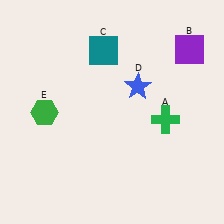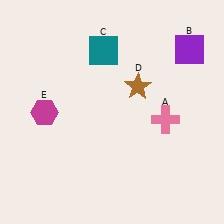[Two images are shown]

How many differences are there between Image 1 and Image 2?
There are 3 differences between the two images.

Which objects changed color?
A changed from green to pink. D changed from blue to brown. E changed from green to magenta.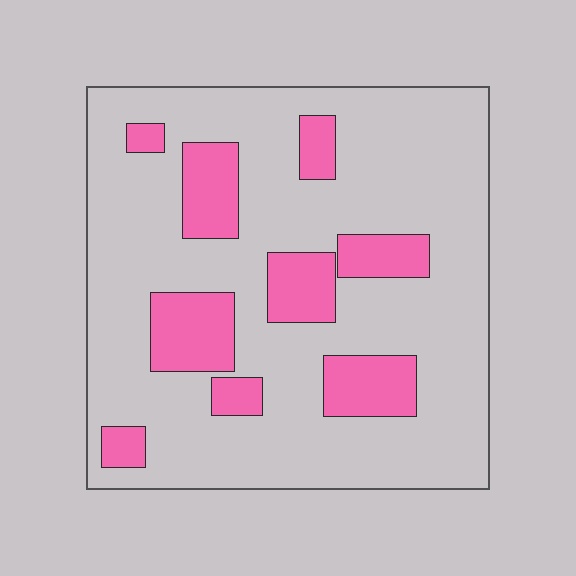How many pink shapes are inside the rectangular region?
9.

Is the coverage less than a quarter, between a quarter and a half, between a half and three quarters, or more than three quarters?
Less than a quarter.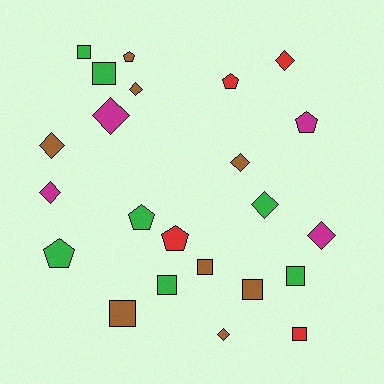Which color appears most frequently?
Brown, with 8 objects.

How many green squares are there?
There are 4 green squares.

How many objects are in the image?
There are 23 objects.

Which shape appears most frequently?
Diamond, with 9 objects.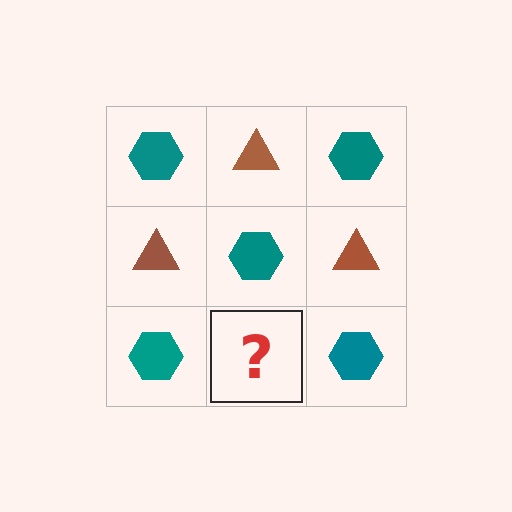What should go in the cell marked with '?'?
The missing cell should contain a brown triangle.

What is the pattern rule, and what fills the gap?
The rule is that it alternates teal hexagon and brown triangle in a checkerboard pattern. The gap should be filled with a brown triangle.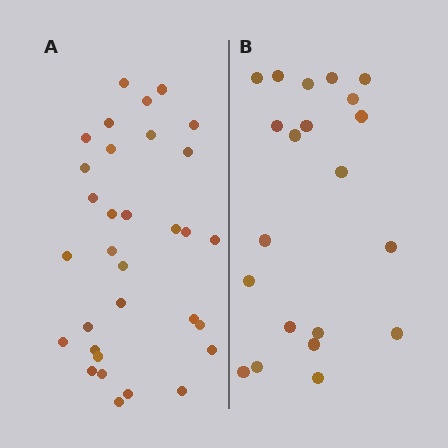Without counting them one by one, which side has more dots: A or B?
Region A (the left region) has more dots.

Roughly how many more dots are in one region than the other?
Region A has roughly 12 or so more dots than region B.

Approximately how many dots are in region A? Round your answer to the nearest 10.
About 30 dots. (The exact count is 32, which rounds to 30.)